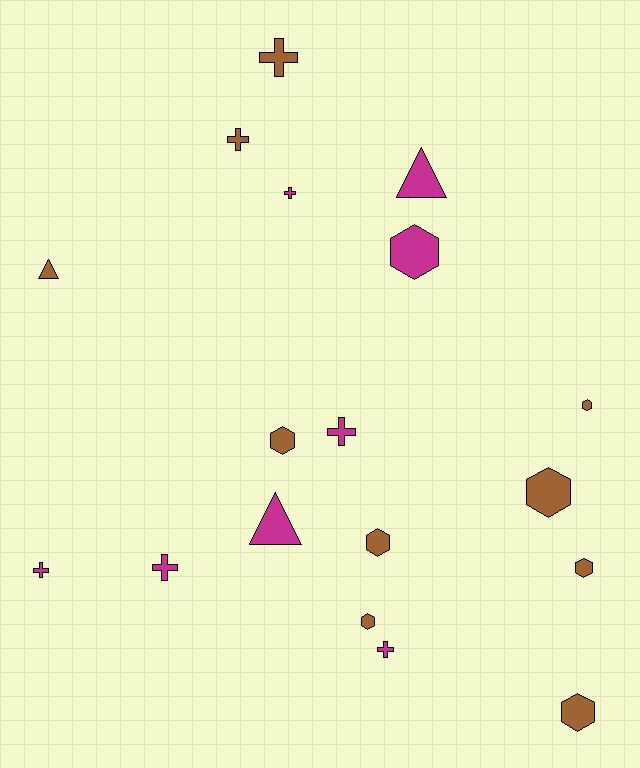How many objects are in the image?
There are 18 objects.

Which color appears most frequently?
Brown, with 10 objects.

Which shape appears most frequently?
Hexagon, with 8 objects.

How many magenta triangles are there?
There are 2 magenta triangles.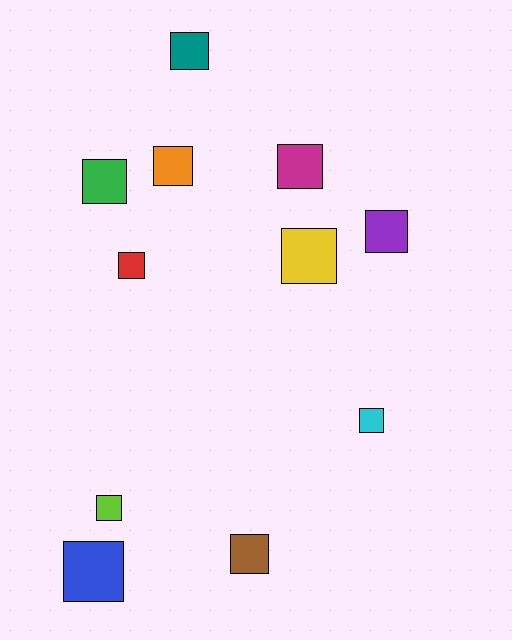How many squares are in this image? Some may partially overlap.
There are 11 squares.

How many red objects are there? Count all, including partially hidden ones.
There is 1 red object.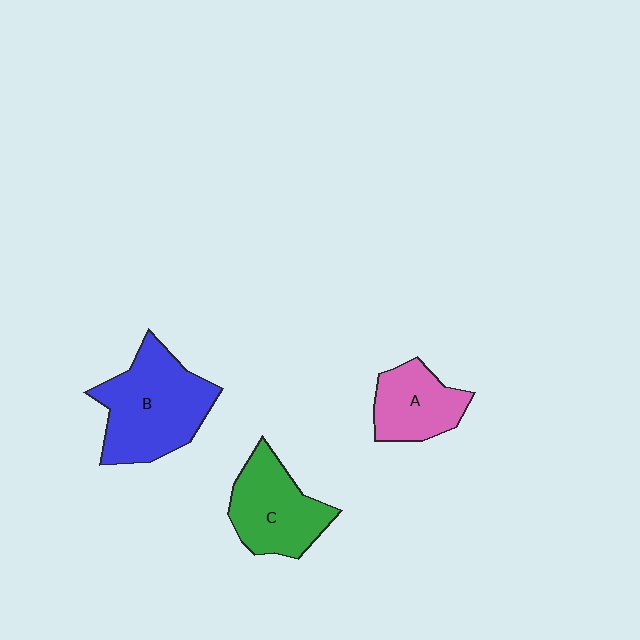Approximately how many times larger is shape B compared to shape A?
Approximately 1.7 times.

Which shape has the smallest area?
Shape A (pink).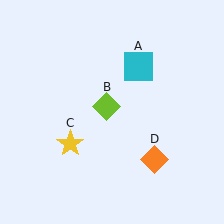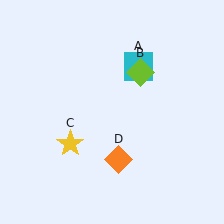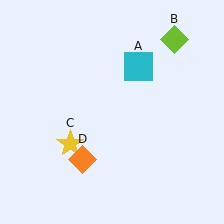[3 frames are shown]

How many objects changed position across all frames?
2 objects changed position: lime diamond (object B), orange diamond (object D).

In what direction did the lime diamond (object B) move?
The lime diamond (object B) moved up and to the right.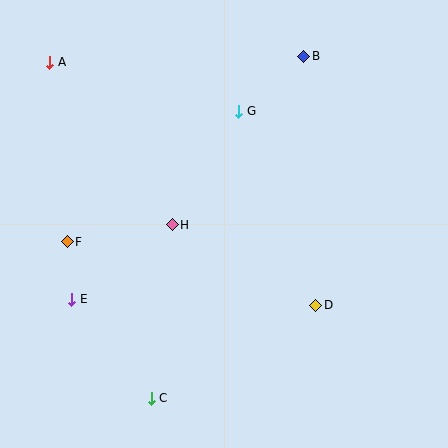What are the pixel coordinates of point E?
Point E is at (72, 299).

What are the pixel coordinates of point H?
Point H is at (172, 225).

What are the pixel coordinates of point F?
Point F is at (67, 242).